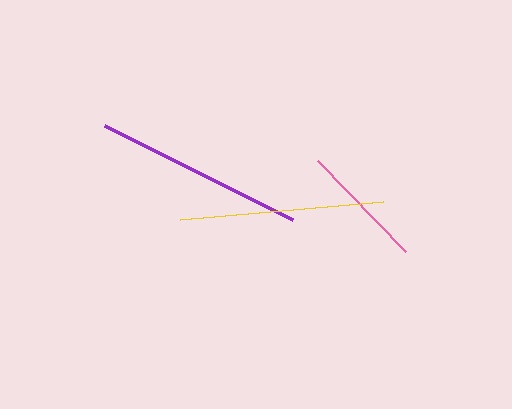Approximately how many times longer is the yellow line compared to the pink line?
The yellow line is approximately 1.6 times the length of the pink line.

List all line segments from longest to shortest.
From longest to shortest: purple, yellow, pink.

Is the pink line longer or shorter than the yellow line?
The yellow line is longer than the pink line.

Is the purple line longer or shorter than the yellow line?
The purple line is longer than the yellow line.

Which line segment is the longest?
The purple line is the longest at approximately 210 pixels.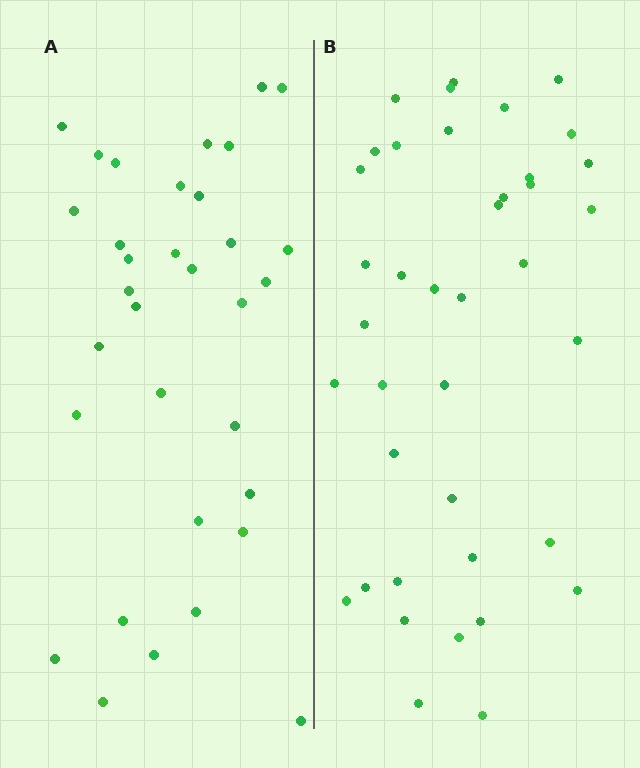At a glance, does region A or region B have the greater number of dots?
Region B (the right region) has more dots.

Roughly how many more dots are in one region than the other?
Region B has about 6 more dots than region A.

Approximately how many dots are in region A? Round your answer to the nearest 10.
About 30 dots. (The exact count is 33, which rounds to 30.)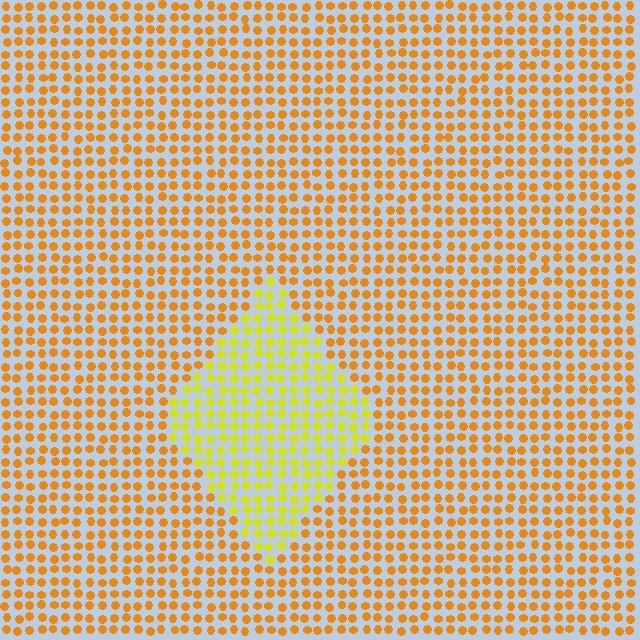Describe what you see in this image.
The image is filled with small orange elements in a uniform arrangement. A diamond-shaped region is visible where the elements are tinted to a slightly different hue, forming a subtle color boundary.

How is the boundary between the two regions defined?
The boundary is defined purely by a slight shift in hue (about 33 degrees). Spacing, size, and orientation are identical on both sides.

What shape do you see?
I see a diamond.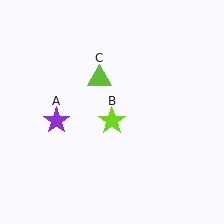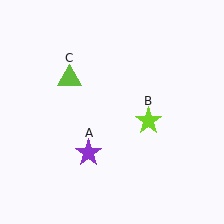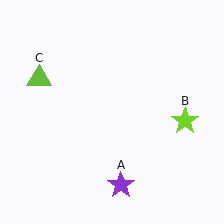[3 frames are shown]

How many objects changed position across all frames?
3 objects changed position: purple star (object A), lime star (object B), lime triangle (object C).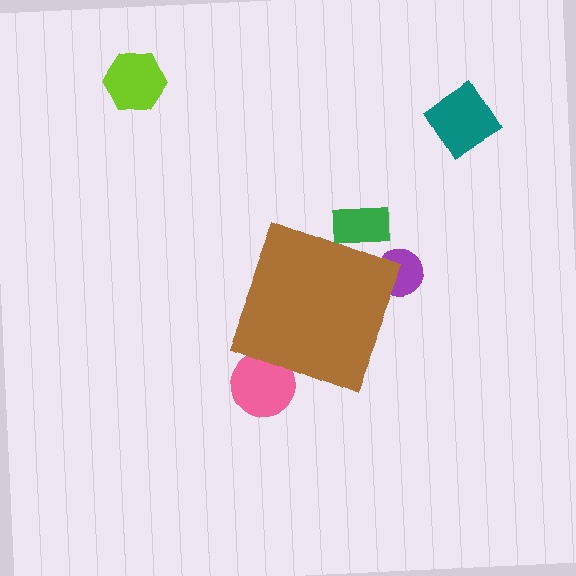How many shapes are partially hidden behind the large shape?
3 shapes are partially hidden.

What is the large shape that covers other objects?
A brown diamond.